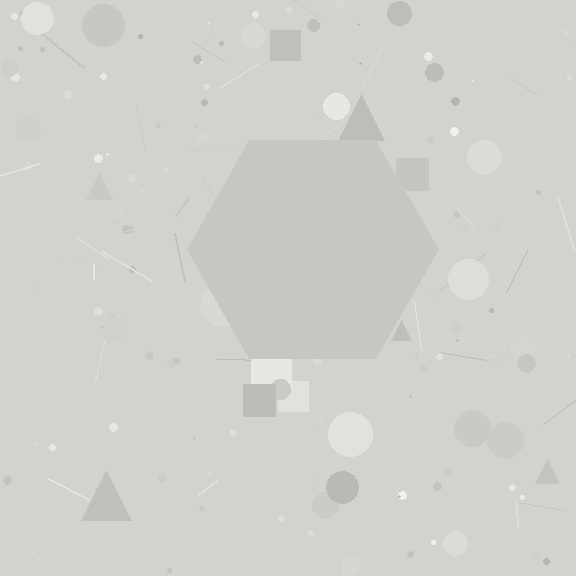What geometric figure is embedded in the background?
A hexagon is embedded in the background.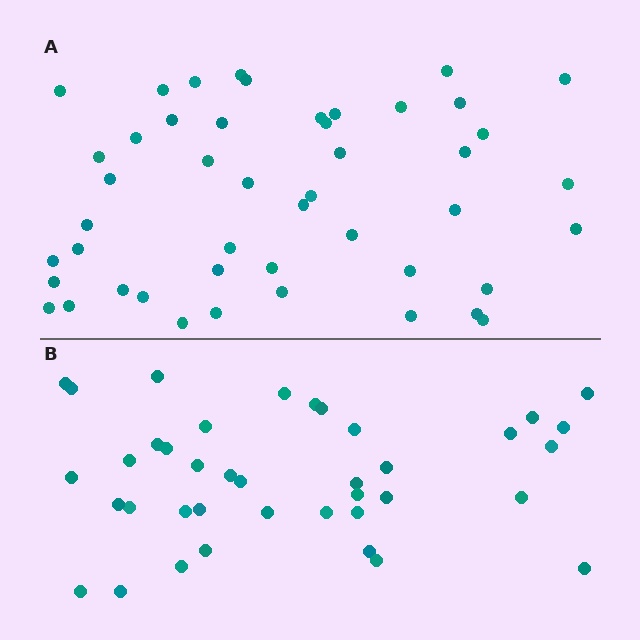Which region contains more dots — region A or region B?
Region A (the top region) has more dots.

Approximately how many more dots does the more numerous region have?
Region A has roughly 8 or so more dots than region B.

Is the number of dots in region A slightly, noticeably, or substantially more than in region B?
Region A has only slightly more — the two regions are fairly close. The ratio is roughly 1.2 to 1.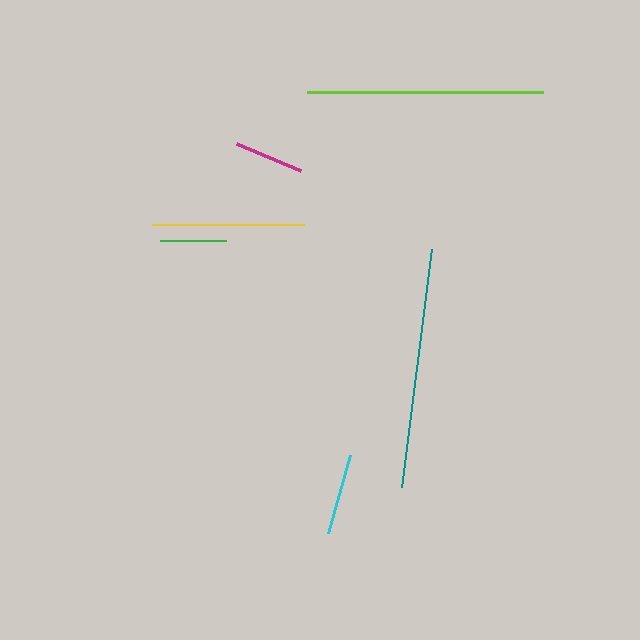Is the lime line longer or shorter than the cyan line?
The lime line is longer than the cyan line.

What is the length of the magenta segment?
The magenta segment is approximately 70 pixels long.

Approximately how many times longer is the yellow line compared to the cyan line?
The yellow line is approximately 1.9 times the length of the cyan line.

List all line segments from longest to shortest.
From longest to shortest: teal, lime, yellow, cyan, magenta, green.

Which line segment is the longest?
The teal line is the longest at approximately 240 pixels.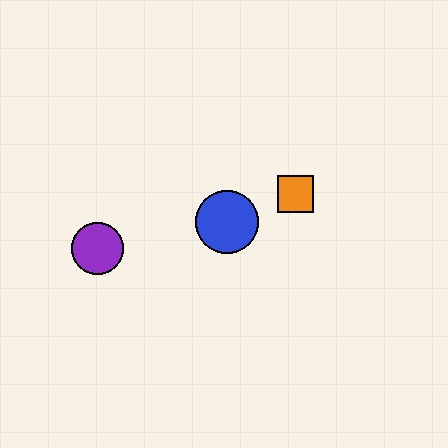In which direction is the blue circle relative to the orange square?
The blue circle is to the left of the orange square.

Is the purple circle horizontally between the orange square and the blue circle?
No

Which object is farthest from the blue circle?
The purple circle is farthest from the blue circle.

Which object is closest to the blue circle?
The orange square is closest to the blue circle.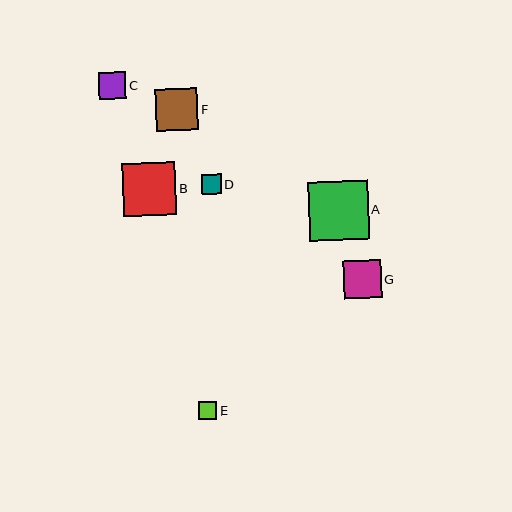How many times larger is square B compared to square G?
Square B is approximately 1.4 times the size of square G.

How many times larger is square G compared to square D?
Square G is approximately 1.9 times the size of square D.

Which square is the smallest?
Square E is the smallest with a size of approximately 19 pixels.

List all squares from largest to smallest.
From largest to smallest: A, B, F, G, C, D, E.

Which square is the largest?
Square A is the largest with a size of approximately 60 pixels.